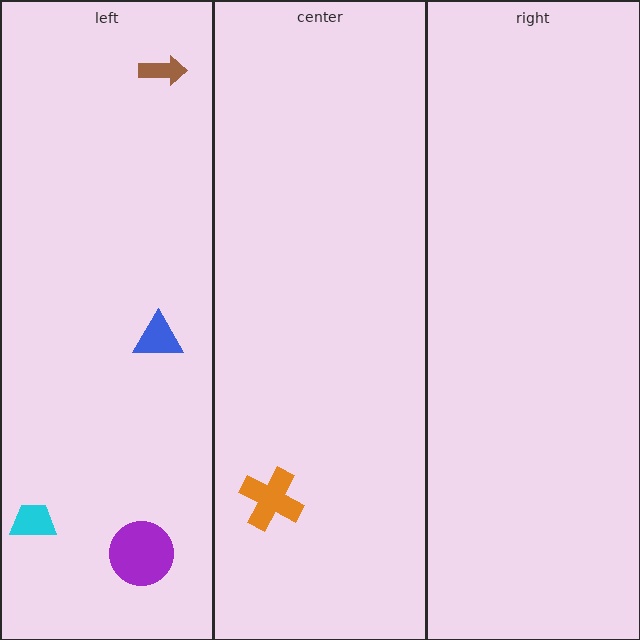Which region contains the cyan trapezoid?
The left region.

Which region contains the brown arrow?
The left region.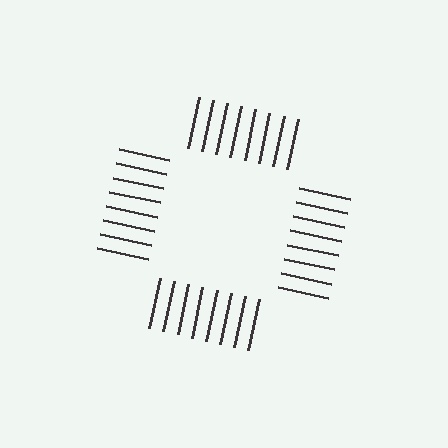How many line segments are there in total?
32 — 8 along each of the 4 edges.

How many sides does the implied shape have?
4 sides — the line-ends trace a square.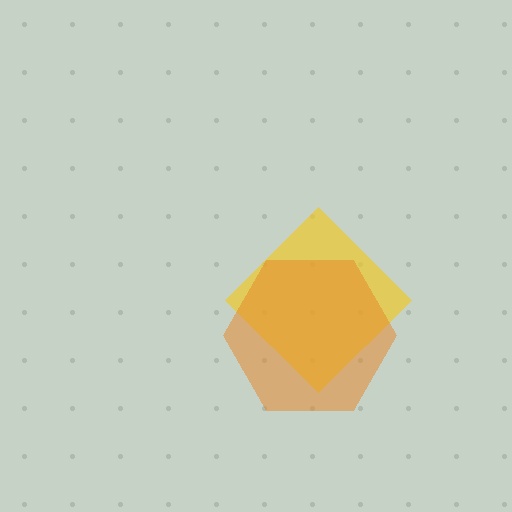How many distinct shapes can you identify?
There are 2 distinct shapes: a yellow diamond, an orange hexagon.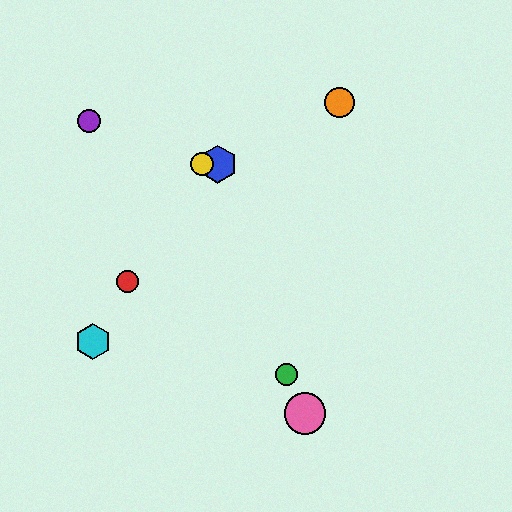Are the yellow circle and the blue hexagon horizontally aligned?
Yes, both are at y≈164.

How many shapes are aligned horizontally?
2 shapes (the blue hexagon, the yellow circle) are aligned horizontally.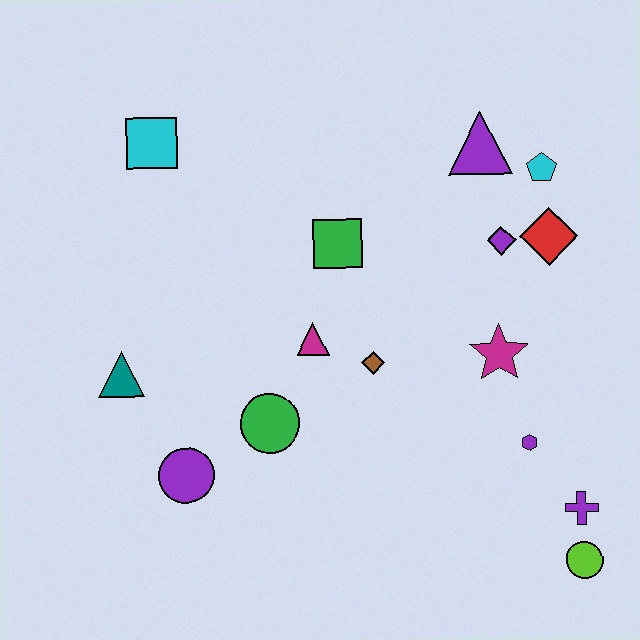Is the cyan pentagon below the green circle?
No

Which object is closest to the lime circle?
The purple cross is closest to the lime circle.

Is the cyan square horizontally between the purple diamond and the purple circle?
No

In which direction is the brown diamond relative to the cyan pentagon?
The brown diamond is below the cyan pentagon.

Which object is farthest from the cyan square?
The lime circle is farthest from the cyan square.